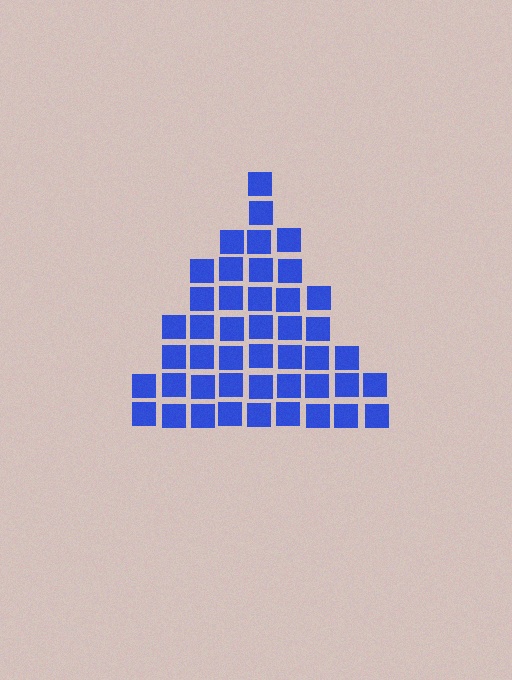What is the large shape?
The large shape is a triangle.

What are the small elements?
The small elements are squares.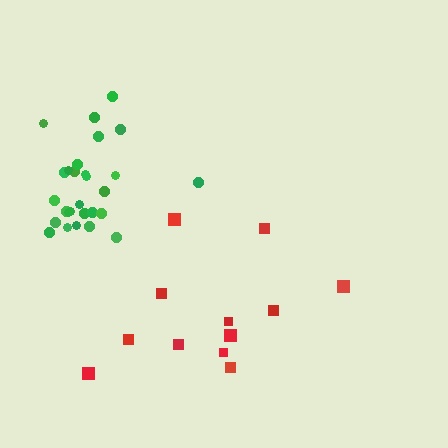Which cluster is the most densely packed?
Green.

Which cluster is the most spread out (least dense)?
Red.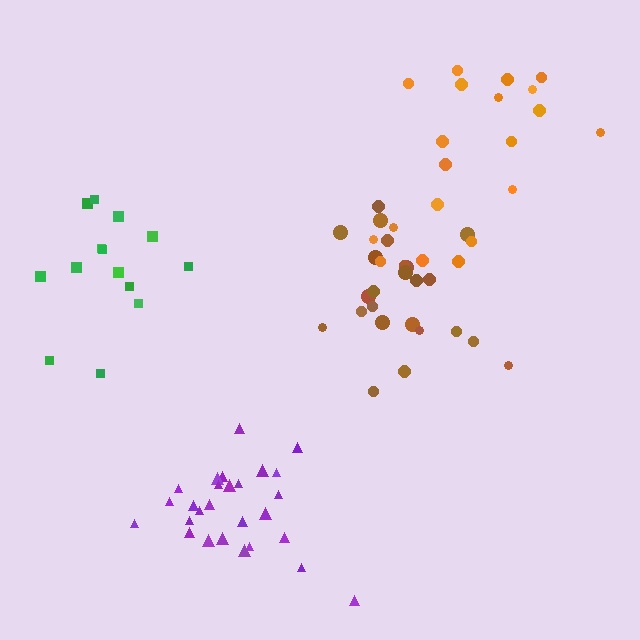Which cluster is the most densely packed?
Purple.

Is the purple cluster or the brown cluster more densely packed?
Purple.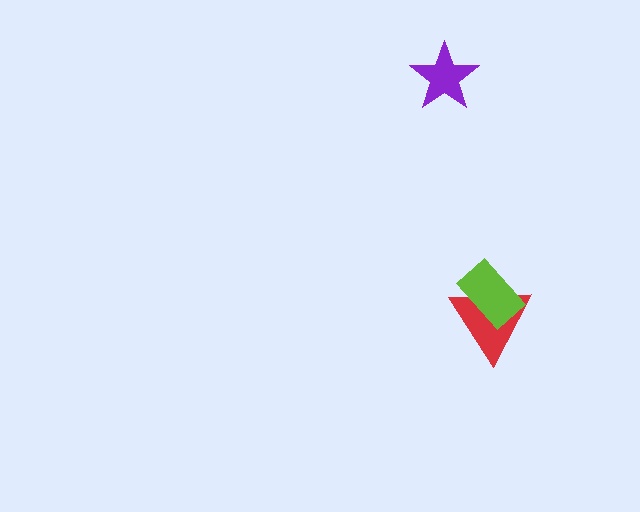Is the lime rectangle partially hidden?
No, no other shape covers it.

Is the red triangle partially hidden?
Yes, it is partially covered by another shape.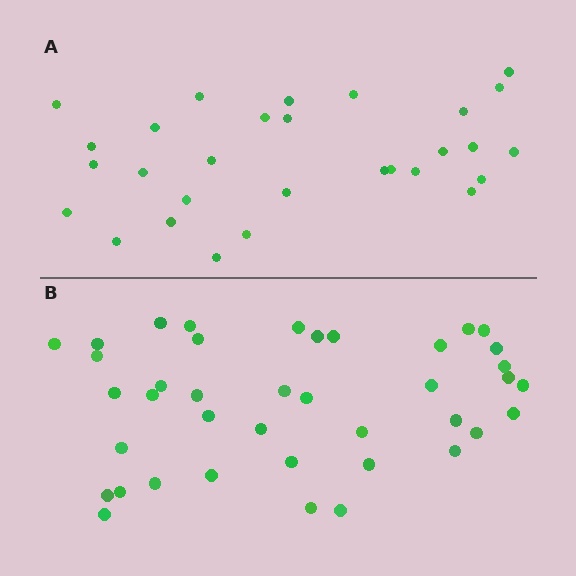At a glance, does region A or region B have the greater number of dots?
Region B (the bottom region) has more dots.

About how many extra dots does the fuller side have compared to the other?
Region B has roughly 12 or so more dots than region A.